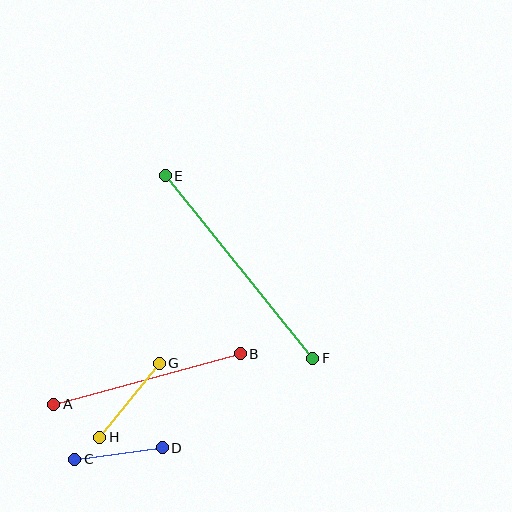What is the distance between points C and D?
The distance is approximately 88 pixels.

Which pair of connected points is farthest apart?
Points E and F are farthest apart.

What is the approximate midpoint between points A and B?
The midpoint is at approximately (147, 379) pixels.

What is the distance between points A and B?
The distance is approximately 193 pixels.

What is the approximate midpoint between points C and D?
The midpoint is at approximately (118, 454) pixels.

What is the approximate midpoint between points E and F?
The midpoint is at approximately (239, 267) pixels.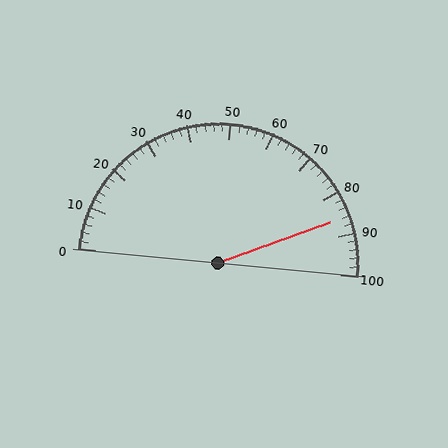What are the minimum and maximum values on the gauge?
The gauge ranges from 0 to 100.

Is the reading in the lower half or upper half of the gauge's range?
The reading is in the upper half of the range (0 to 100).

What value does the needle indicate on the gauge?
The needle indicates approximately 86.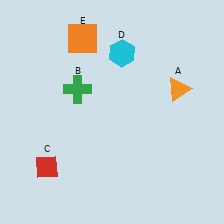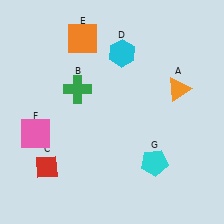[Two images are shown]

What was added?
A pink square (F), a cyan pentagon (G) were added in Image 2.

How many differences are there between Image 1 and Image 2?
There are 2 differences between the two images.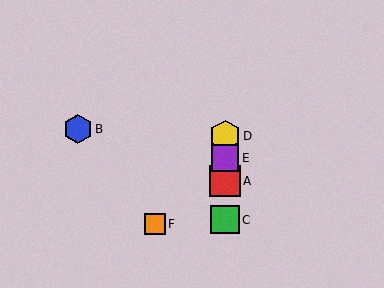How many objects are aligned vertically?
4 objects (A, C, D, E) are aligned vertically.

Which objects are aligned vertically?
Objects A, C, D, E are aligned vertically.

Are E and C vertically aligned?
Yes, both are at x≈225.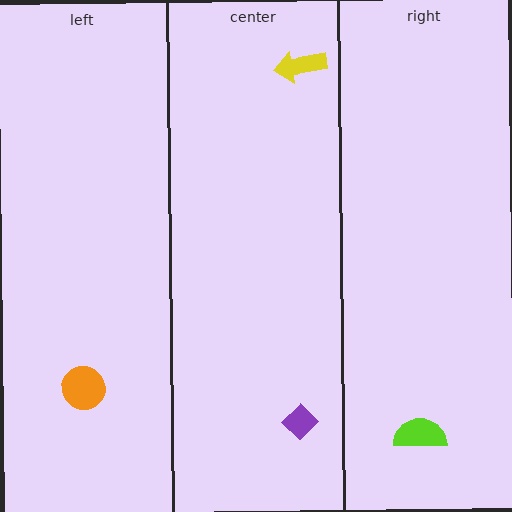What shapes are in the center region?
The purple diamond, the yellow arrow.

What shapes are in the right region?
The lime semicircle.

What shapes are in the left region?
The orange circle.